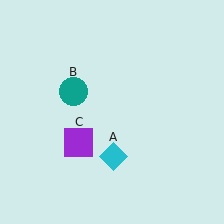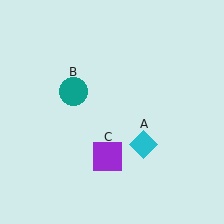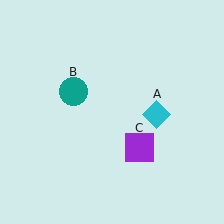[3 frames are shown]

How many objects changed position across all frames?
2 objects changed position: cyan diamond (object A), purple square (object C).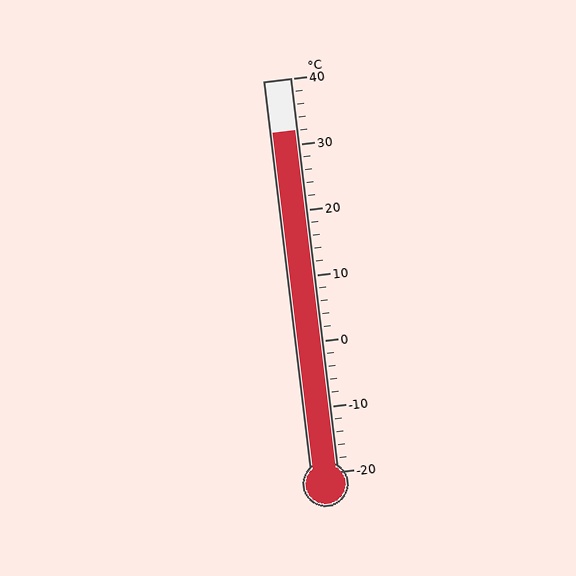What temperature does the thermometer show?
The thermometer shows approximately 32°C.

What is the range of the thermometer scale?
The thermometer scale ranges from -20°C to 40°C.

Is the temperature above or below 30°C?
The temperature is above 30°C.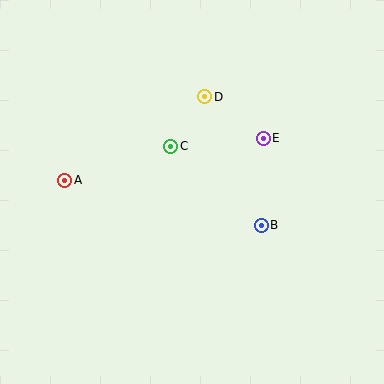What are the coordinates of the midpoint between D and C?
The midpoint between D and C is at (188, 121).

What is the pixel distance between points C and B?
The distance between C and B is 120 pixels.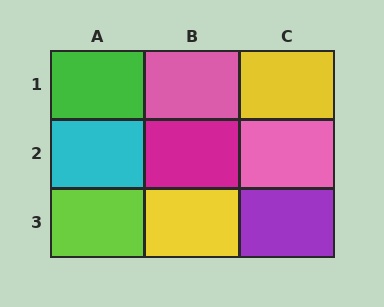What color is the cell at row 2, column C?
Pink.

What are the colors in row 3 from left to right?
Lime, yellow, purple.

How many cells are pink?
2 cells are pink.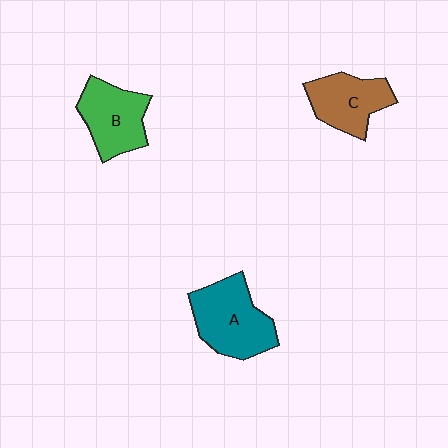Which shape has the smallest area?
Shape C (brown).